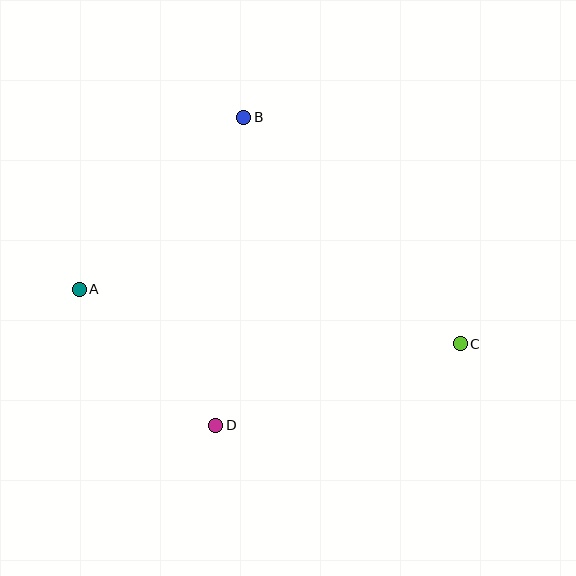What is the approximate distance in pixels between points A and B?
The distance between A and B is approximately 238 pixels.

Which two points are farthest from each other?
Points A and C are farthest from each other.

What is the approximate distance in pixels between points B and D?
The distance between B and D is approximately 309 pixels.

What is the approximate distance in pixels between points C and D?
The distance between C and D is approximately 258 pixels.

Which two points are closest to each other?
Points A and D are closest to each other.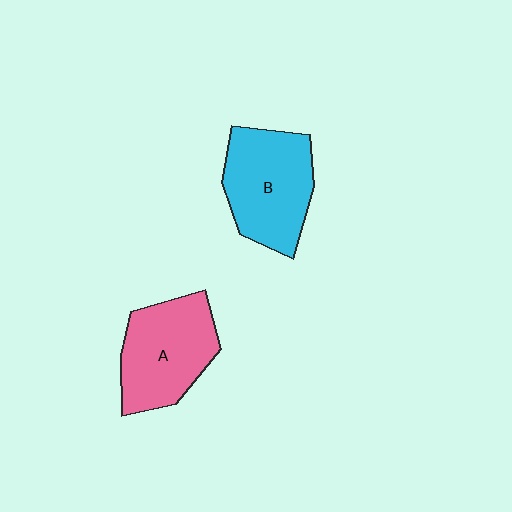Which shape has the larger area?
Shape B (cyan).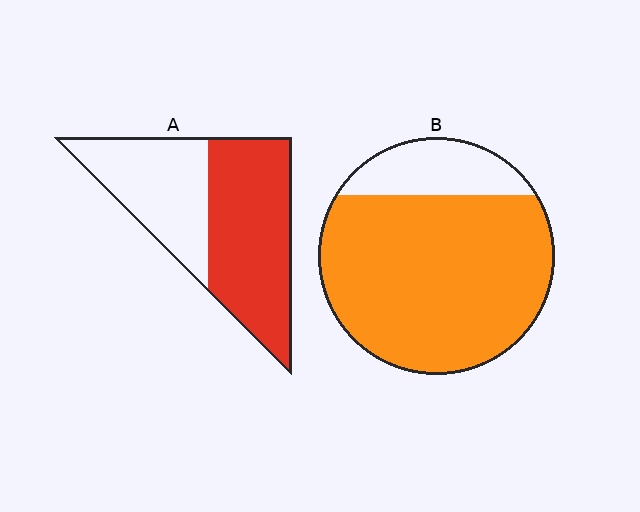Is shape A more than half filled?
Yes.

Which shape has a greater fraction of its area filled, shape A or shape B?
Shape B.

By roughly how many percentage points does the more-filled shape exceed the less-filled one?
By roughly 25 percentage points (B over A).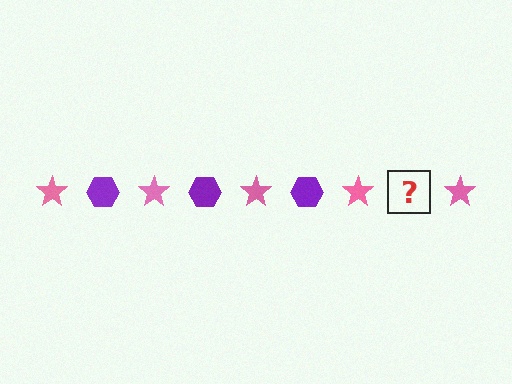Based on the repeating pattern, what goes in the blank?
The blank should be a purple hexagon.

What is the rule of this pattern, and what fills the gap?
The rule is that the pattern alternates between pink star and purple hexagon. The gap should be filled with a purple hexagon.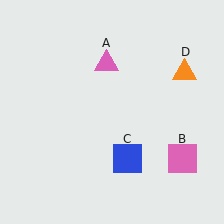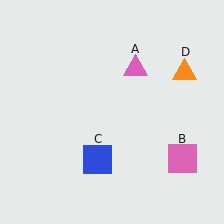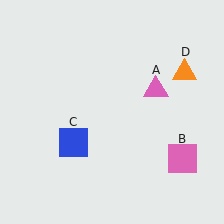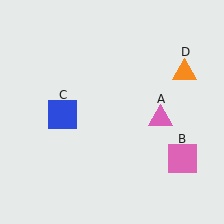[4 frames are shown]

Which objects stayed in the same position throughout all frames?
Pink square (object B) and orange triangle (object D) remained stationary.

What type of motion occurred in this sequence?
The pink triangle (object A), blue square (object C) rotated clockwise around the center of the scene.